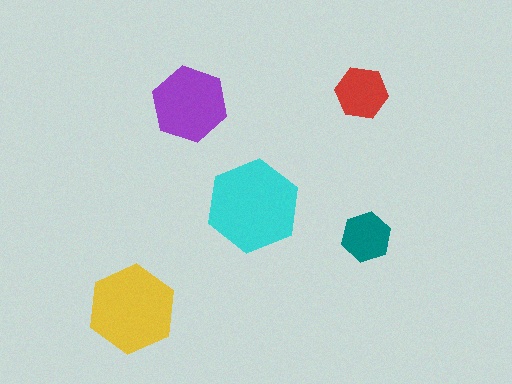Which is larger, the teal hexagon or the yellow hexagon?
The yellow one.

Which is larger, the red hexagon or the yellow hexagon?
The yellow one.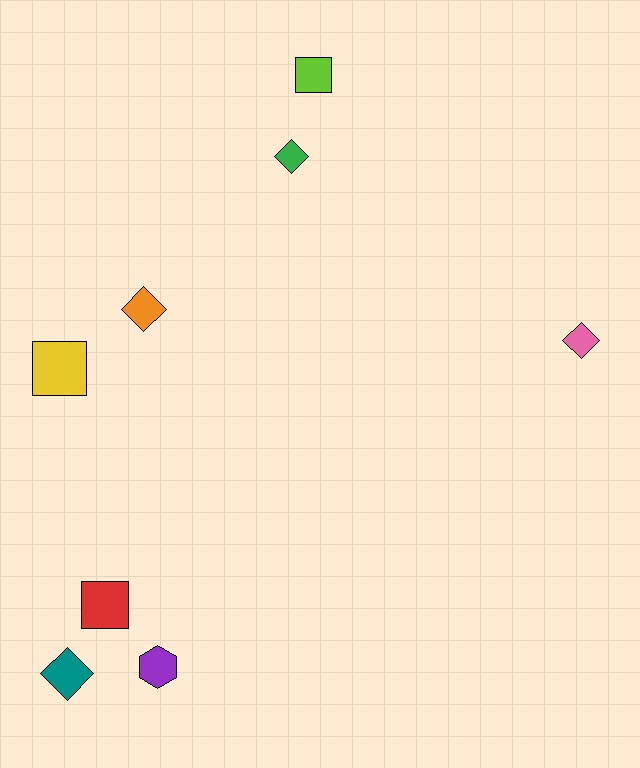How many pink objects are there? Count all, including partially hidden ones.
There is 1 pink object.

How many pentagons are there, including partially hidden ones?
There are no pentagons.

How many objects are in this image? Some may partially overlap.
There are 8 objects.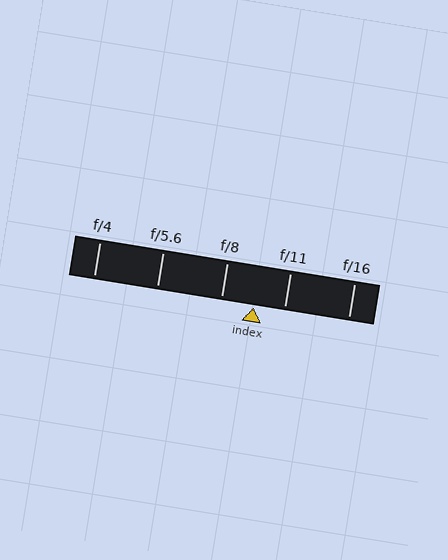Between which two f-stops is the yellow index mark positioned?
The index mark is between f/8 and f/11.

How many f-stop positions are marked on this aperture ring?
There are 5 f-stop positions marked.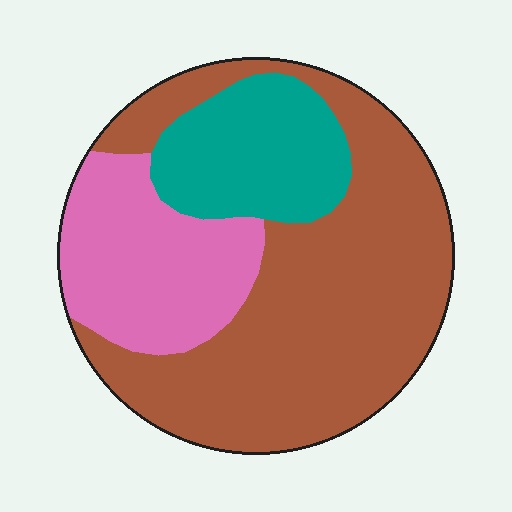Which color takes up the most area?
Brown, at roughly 60%.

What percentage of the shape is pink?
Pink takes up less than a quarter of the shape.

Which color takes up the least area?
Teal, at roughly 20%.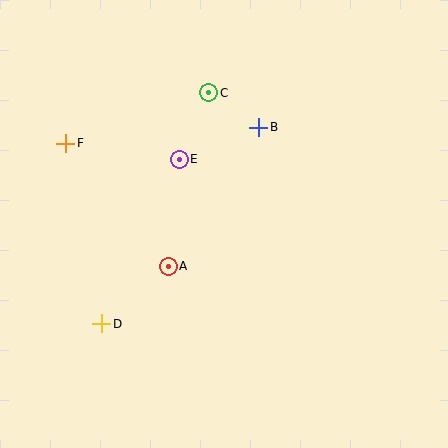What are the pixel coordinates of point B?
Point B is at (259, 127).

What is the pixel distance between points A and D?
The distance between A and D is 88 pixels.